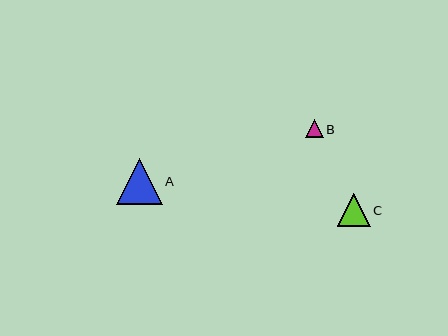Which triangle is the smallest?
Triangle B is the smallest with a size of approximately 18 pixels.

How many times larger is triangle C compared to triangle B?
Triangle C is approximately 1.8 times the size of triangle B.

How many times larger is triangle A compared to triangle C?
Triangle A is approximately 1.4 times the size of triangle C.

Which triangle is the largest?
Triangle A is the largest with a size of approximately 46 pixels.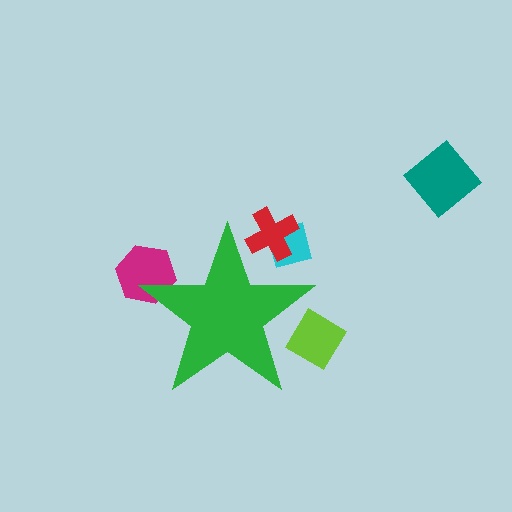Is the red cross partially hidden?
Yes, the red cross is partially hidden behind the green star.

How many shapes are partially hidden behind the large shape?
4 shapes are partially hidden.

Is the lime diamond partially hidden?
Yes, the lime diamond is partially hidden behind the green star.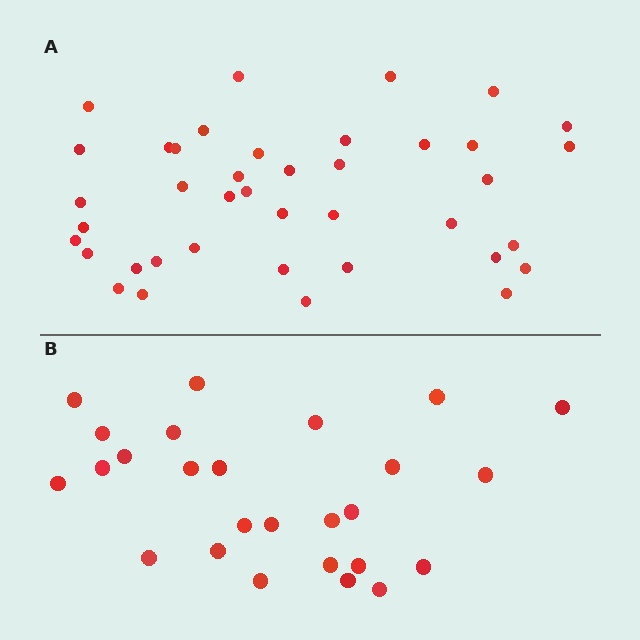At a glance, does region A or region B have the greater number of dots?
Region A (the top region) has more dots.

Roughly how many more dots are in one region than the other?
Region A has approximately 15 more dots than region B.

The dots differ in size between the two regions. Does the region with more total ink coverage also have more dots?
No. Region B has more total ink coverage because its dots are larger, but region A actually contains more individual dots. Total area can be misleading — the number of items is what matters here.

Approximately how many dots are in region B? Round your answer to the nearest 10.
About 30 dots. (The exact count is 26, which rounds to 30.)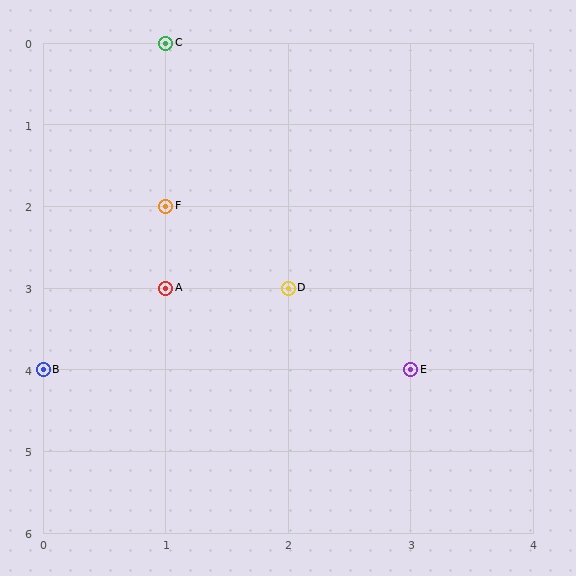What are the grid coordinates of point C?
Point C is at grid coordinates (1, 0).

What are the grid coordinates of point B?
Point B is at grid coordinates (0, 4).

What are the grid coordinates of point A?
Point A is at grid coordinates (1, 3).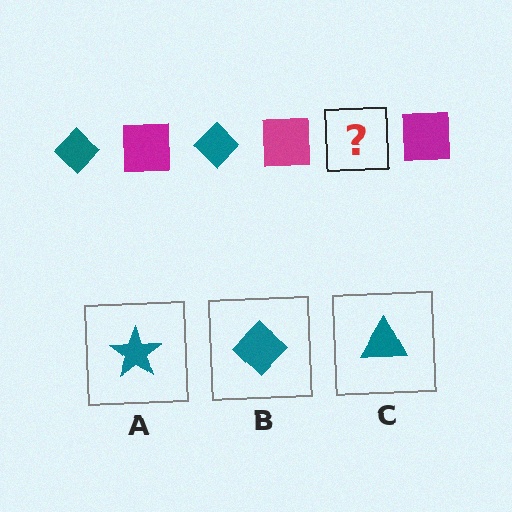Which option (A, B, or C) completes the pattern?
B.